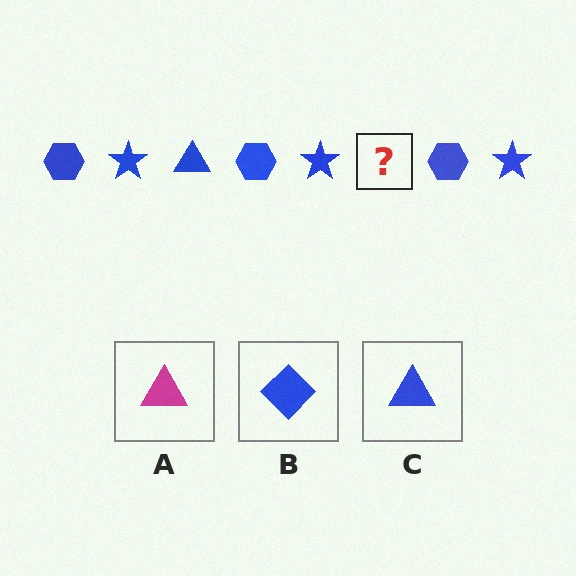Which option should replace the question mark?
Option C.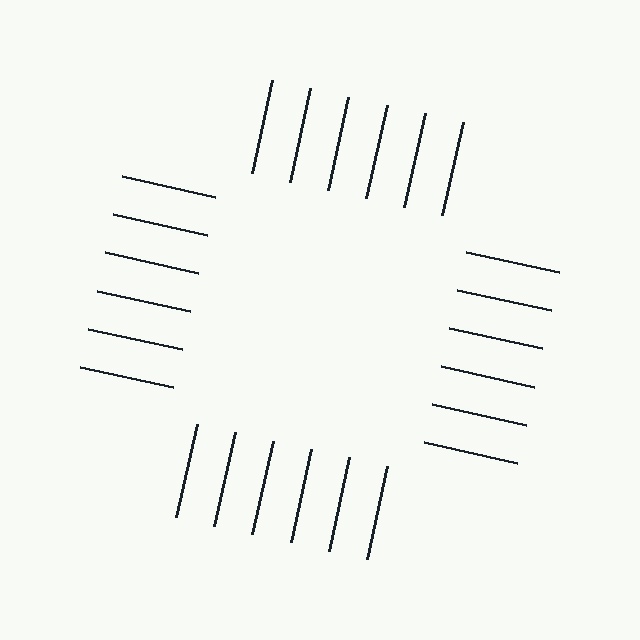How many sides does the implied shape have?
4 sides — the line-ends trace a square.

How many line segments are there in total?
24 — 6 along each of the 4 edges.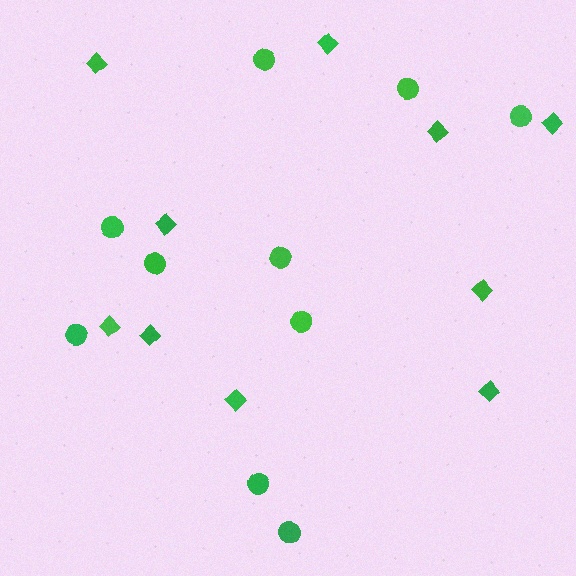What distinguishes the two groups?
There are 2 groups: one group of circles (10) and one group of diamonds (10).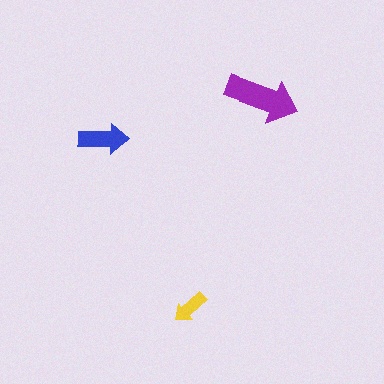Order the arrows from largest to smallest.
the purple one, the blue one, the yellow one.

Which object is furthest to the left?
The blue arrow is leftmost.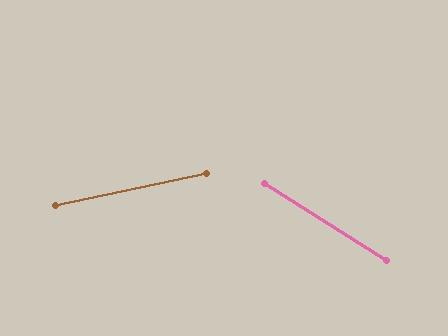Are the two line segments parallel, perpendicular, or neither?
Neither parallel nor perpendicular — they differ by about 44°.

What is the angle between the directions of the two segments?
Approximately 44 degrees.